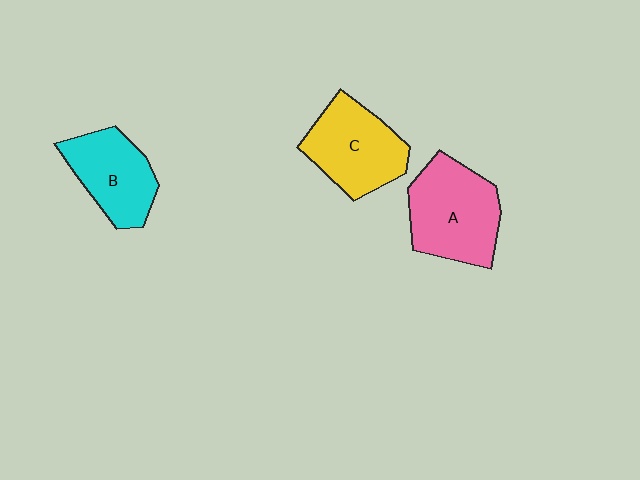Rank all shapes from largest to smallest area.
From largest to smallest: A (pink), C (yellow), B (cyan).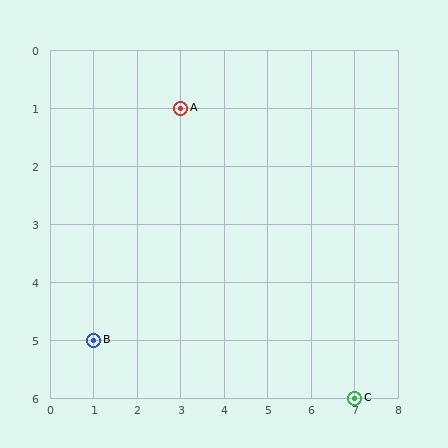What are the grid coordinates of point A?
Point A is at grid coordinates (3, 1).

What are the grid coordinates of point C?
Point C is at grid coordinates (7, 6).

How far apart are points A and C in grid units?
Points A and C are 4 columns and 5 rows apart (about 6.4 grid units diagonally).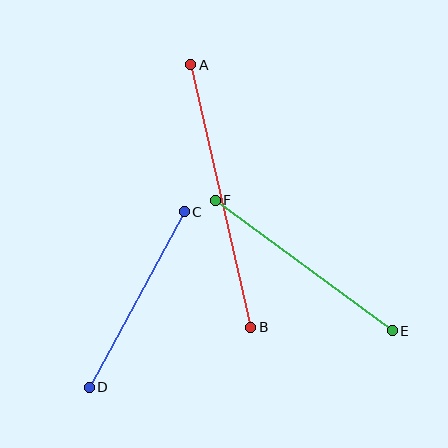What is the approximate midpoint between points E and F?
The midpoint is at approximately (304, 266) pixels.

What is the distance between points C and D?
The distance is approximately 199 pixels.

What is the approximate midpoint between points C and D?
The midpoint is at approximately (137, 299) pixels.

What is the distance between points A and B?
The distance is approximately 269 pixels.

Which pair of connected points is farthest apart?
Points A and B are farthest apart.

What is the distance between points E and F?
The distance is approximately 220 pixels.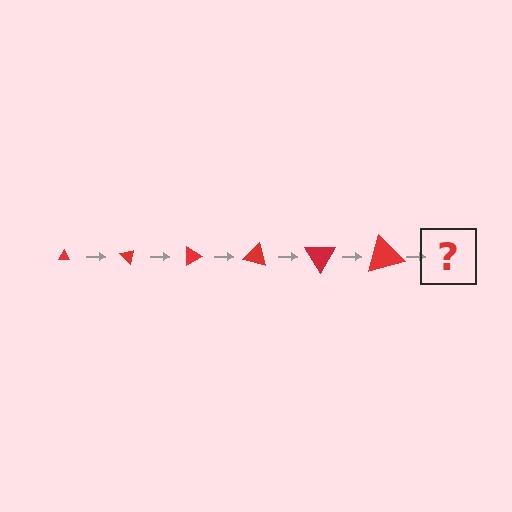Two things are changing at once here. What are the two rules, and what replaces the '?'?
The two rules are that the triangle grows larger each step and it rotates 45 degrees each step. The '?' should be a triangle, larger than the previous one and rotated 270 degrees from the start.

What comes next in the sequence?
The next element should be a triangle, larger than the previous one and rotated 270 degrees from the start.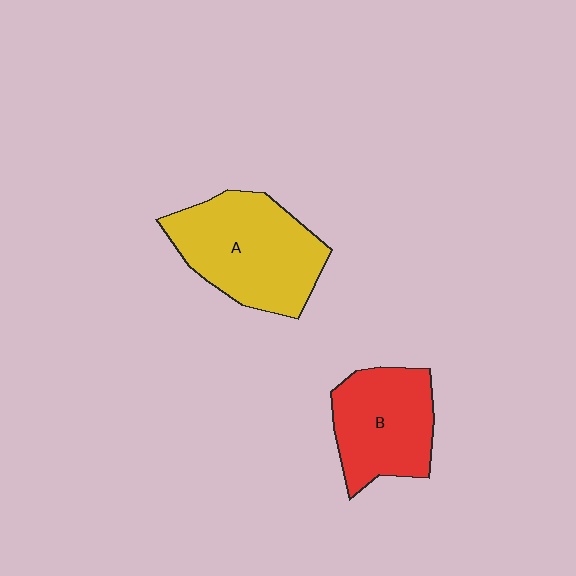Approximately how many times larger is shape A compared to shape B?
Approximately 1.3 times.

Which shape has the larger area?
Shape A (yellow).